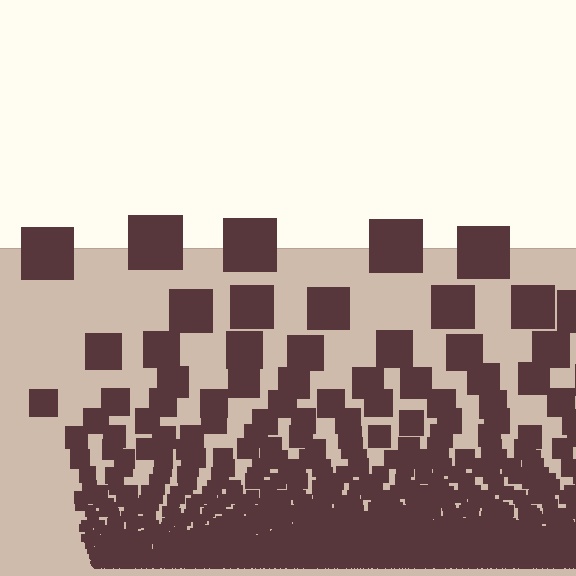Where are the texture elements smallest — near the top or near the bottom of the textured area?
Near the bottom.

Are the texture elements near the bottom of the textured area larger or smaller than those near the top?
Smaller. The gradient is inverted — elements near the bottom are smaller and denser.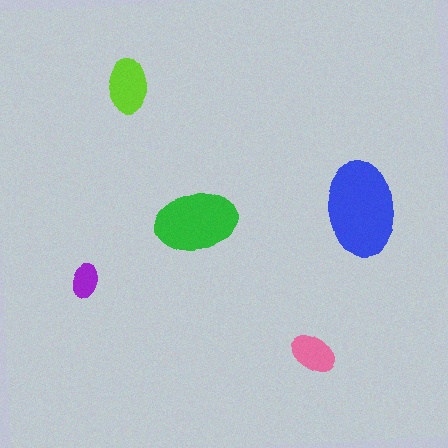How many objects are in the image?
There are 5 objects in the image.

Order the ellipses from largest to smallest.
the blue one, the green one, the lime one, the pink one, the purple one.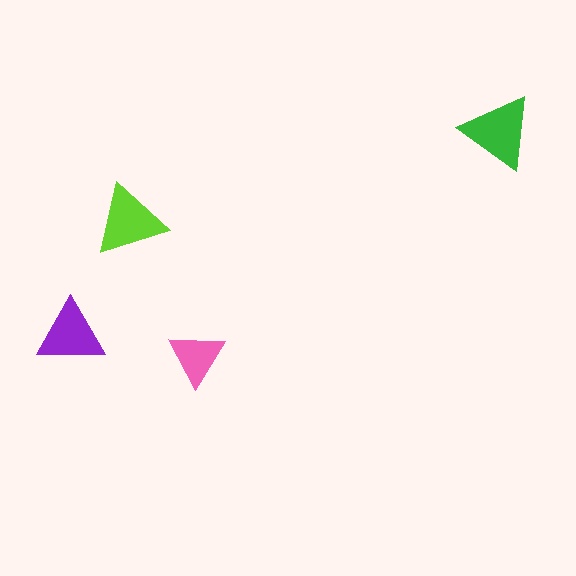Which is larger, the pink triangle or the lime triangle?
The lime one.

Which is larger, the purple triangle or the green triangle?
The green one.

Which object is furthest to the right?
The green triangle is rightmost.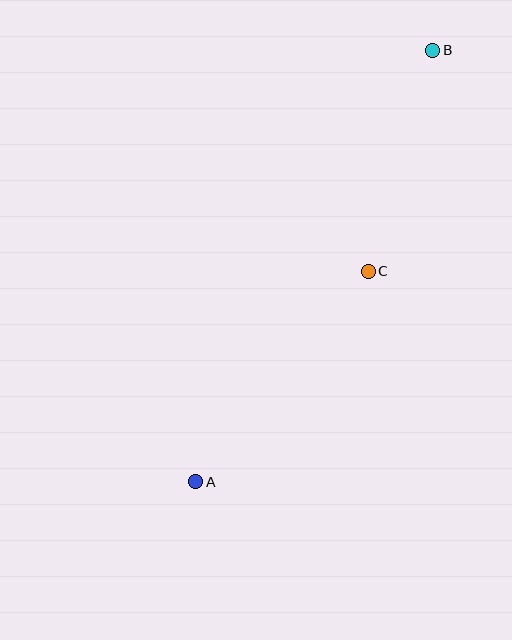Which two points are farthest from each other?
Points A and B are farthest from each other.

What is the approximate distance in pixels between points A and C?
The distance between A and C is approximately 272 pixels.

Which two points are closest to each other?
Points B and C are closest to each other.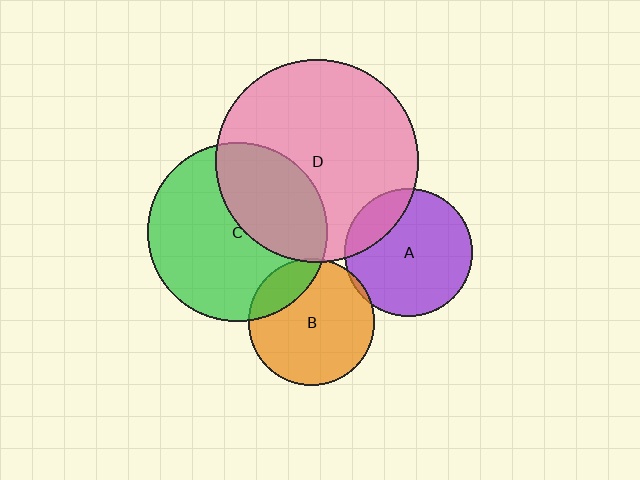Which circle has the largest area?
Circle D (pink).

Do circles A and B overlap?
Yes.